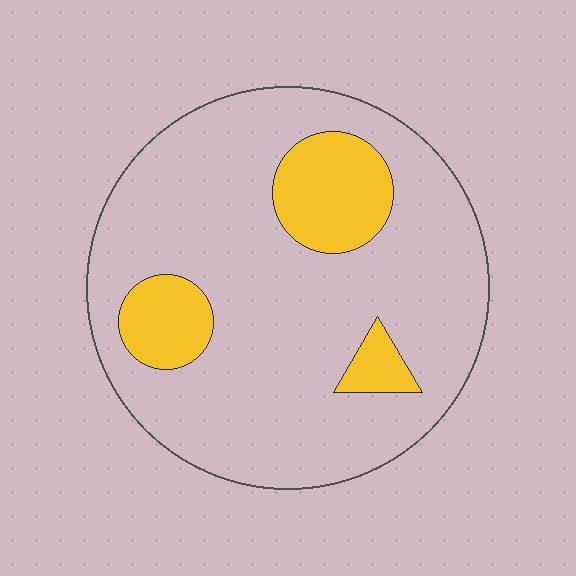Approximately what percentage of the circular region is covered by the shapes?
Approximately 20%.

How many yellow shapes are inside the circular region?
3.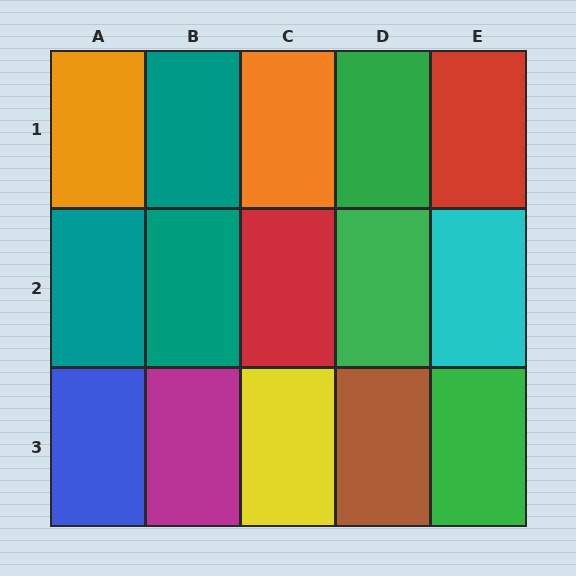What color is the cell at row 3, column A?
Blue.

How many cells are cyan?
1 cell is cyan.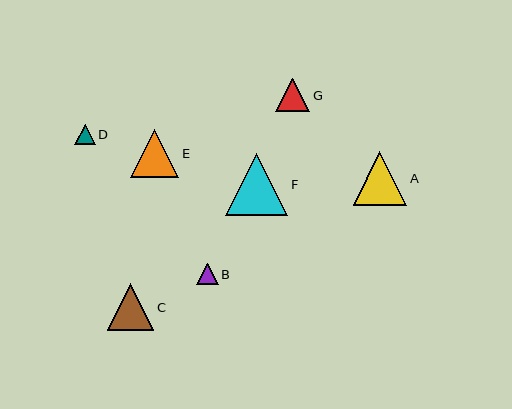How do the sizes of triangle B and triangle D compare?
Triangle B and triangle D are approximately the same size.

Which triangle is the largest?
Triangle F is the largest with a size of approximately 62 pixels.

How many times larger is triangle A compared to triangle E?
Triangle A is approximately 1.1 times the size of triangle E.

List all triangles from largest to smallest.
From largest to smallest: F, A, E, C, G, B, D.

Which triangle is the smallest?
Triangle D is the smallest with a size of approximately 20 pixels.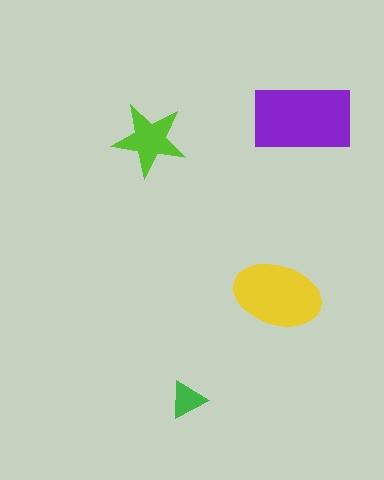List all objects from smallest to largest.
The green triangle, the lime star, the yellow ellipse, the purple rectangle.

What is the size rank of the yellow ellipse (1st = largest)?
2nd.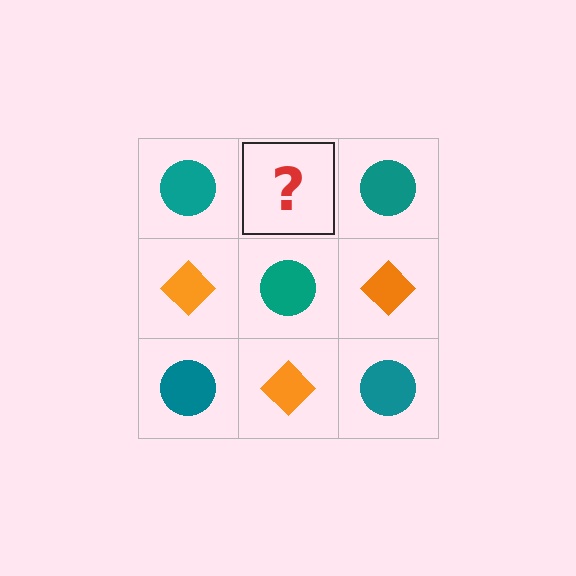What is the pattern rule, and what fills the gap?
The rule is that it alternates teal circle and orange diamond in a checkerboard pattern. The gap should be filled with an orange diamond.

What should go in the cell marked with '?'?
The missing cell should contain an orange diamond.